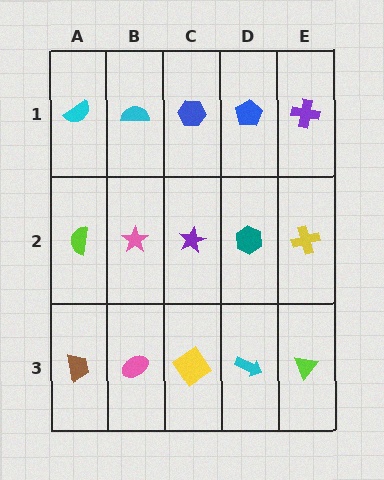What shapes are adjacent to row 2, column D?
A blue pentagon (row 1, column D), a cyan arrow (row 3, column D), a purple star (row 2, column C), a yellow cross (row 2, column E).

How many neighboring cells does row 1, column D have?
3.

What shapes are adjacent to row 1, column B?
A pink star (row 2, column B), a cyan semicircle (row 1, column A), a blue hexagon (row 1, column C).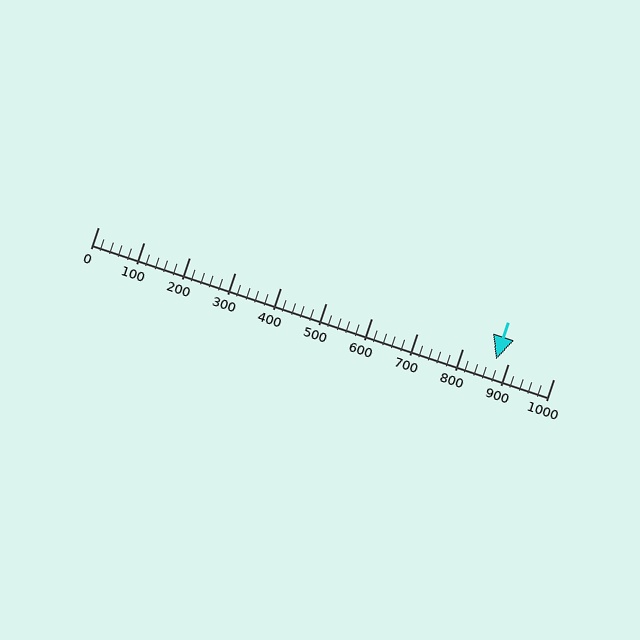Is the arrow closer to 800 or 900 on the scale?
The arrow is closer to 900.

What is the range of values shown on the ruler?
The ruler shows values from 0 to 1000.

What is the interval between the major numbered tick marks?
The major tick marks are spaced 100 units apart.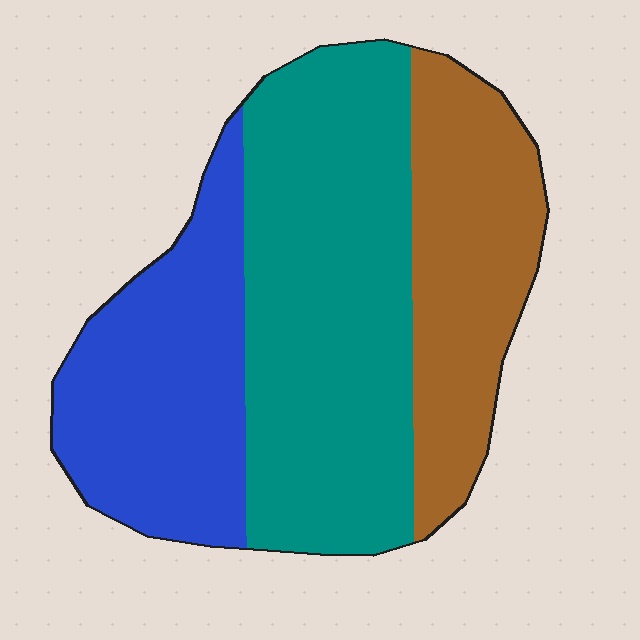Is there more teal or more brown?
Teal.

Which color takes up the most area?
Teal, at roughly 45%.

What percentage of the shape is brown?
Brown takes up about one quarter (1/4) of the shape.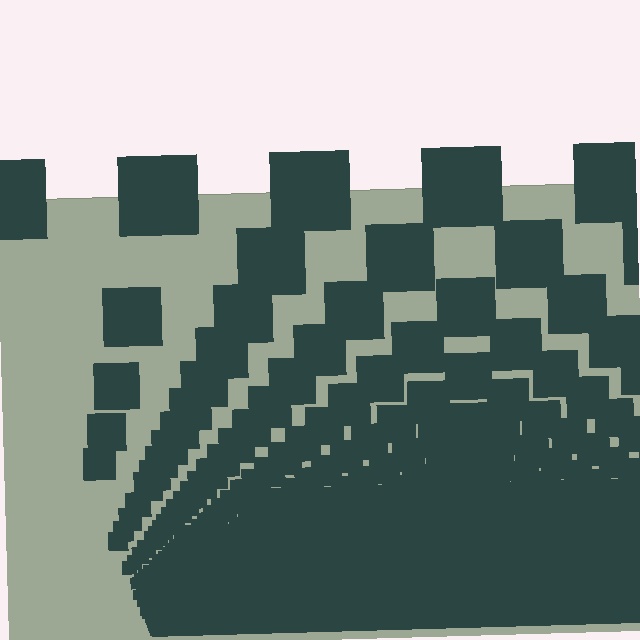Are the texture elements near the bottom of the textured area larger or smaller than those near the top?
Smaller. The gradient is inverted — elements near the bottom are smaller and denser.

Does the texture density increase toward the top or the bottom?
Density increases toward the bottom.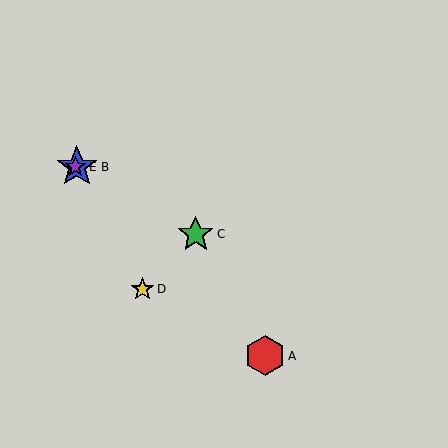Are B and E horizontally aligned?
Yes, both are at y≈167.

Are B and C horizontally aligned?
No, B is at y≈167 and C is at y≈234.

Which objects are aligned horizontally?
Objects B, E are aligned horizontally.